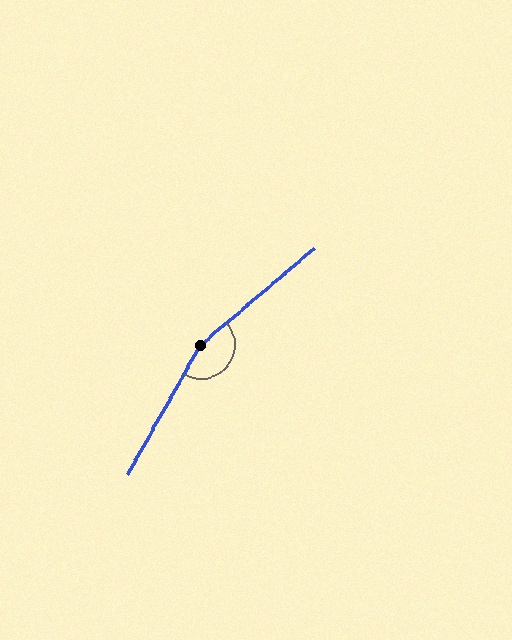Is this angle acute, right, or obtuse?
It is obtuse.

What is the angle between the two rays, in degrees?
Approximately 160 degrees.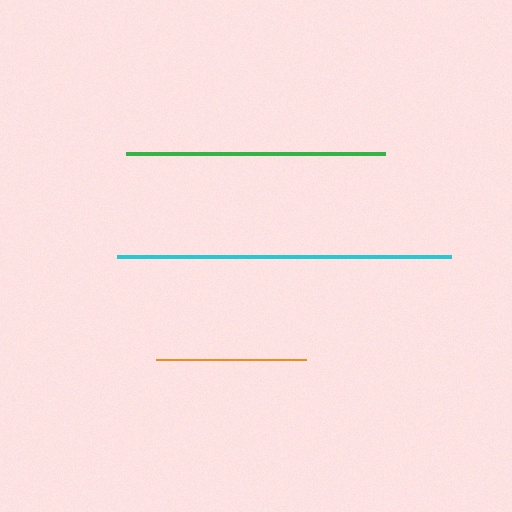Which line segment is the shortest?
The orange line is the shortest at approximately 149 pixels.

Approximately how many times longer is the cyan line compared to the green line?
The cyan line is approximately 1.3 times the length of the green line.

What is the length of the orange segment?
The orange segment is approximately 149 pixels long.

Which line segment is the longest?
The cyan line is the longest at approximately 334 pixels.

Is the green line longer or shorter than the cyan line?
The cyan line is longer than the green line.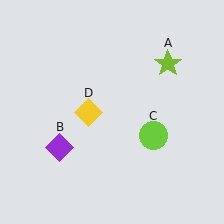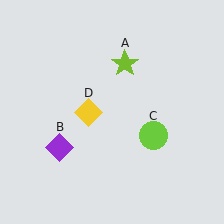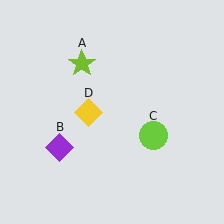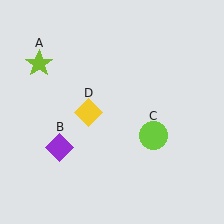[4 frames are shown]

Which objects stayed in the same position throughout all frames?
Purple diamond (object B) and lime circle (object C) and yellow diamond (object D) remained stationary.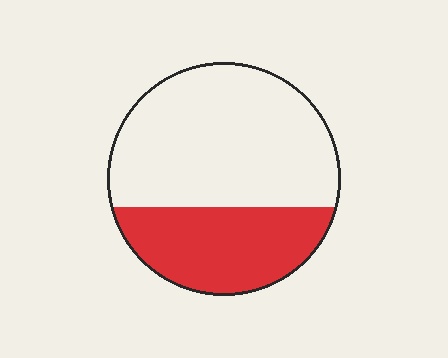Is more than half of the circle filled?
No.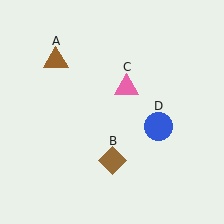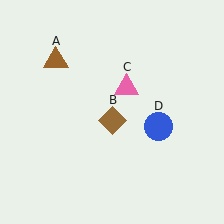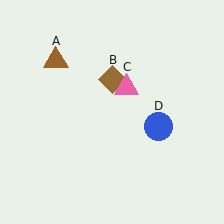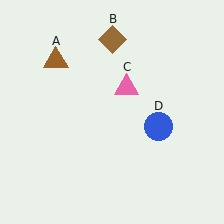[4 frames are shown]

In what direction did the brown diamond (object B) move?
The brown diamond (object B) moved up.